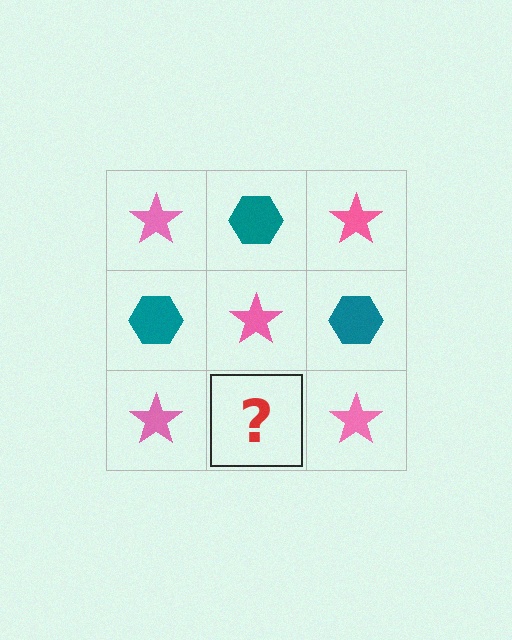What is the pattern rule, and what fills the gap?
The rule is that it alternates pink star and teal hexagon in a checkerboard pattern. The gap should be filled with a teal hexagon.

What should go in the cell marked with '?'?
The missing cell should contain a teal hexagon.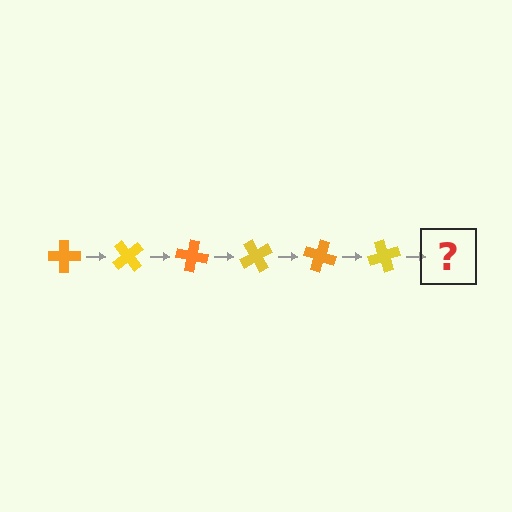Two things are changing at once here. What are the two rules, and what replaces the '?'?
The two rules are that it rotates 50 degrees each step and the color cycles through orange and yellow. The '?' should be an orange cross, rotated 300 degrees from the start.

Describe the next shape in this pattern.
It should be an orange cross, rotated 300 degrees from the start.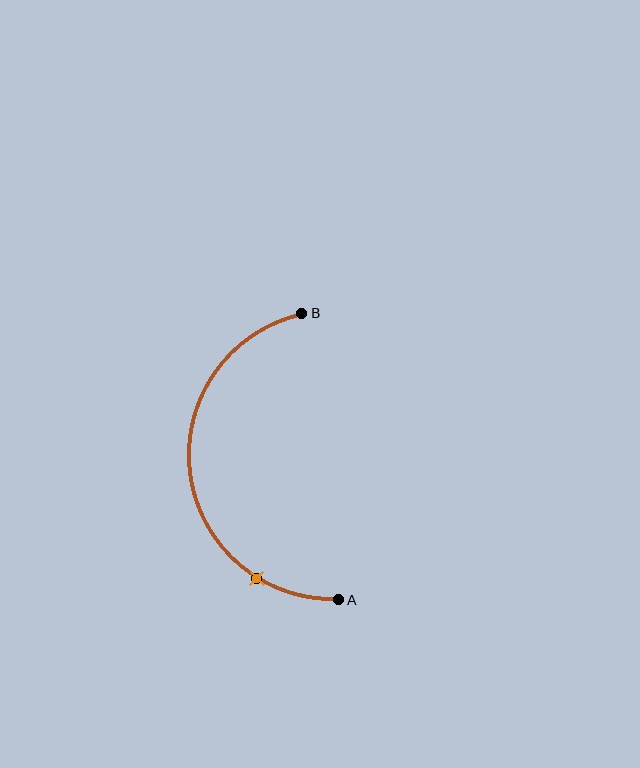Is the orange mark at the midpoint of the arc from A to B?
No. The orange mark lies on the arc but is closer to endpoint A. The arc midpoint would be at the point on the curve equidistant along the arc from both A and B.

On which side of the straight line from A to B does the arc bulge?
The arc bulges to the left of the straight line connecting A and B.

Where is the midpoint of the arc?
The arc midpoint is the point on the curve farthest from the straight line joining A and B. It sits to the left of that line.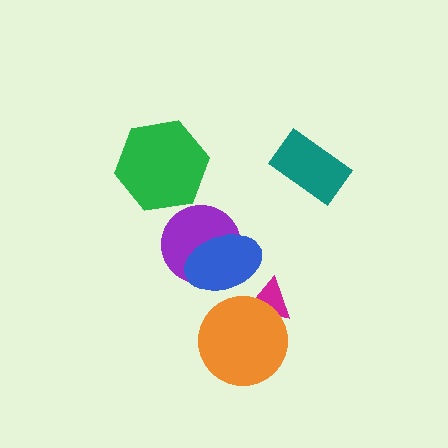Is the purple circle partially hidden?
Yes, it is partially covered by another shape.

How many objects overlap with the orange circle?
1 object overlaps with the orange circle.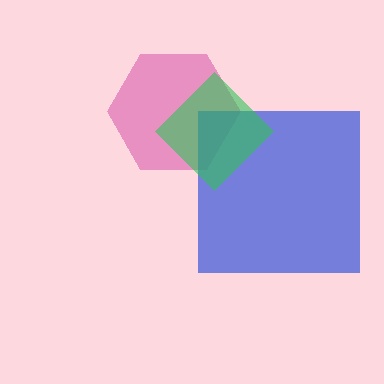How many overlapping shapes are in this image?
There are 3 overlapping shapes in the image.